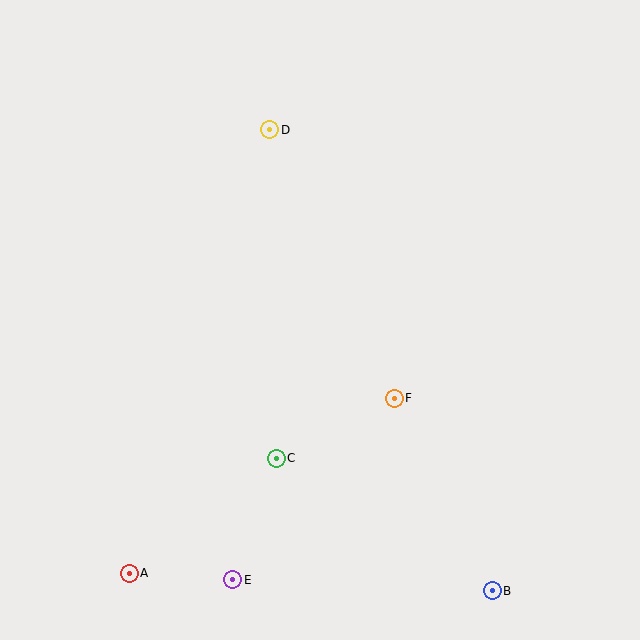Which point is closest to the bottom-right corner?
Point B is closest to the bottom-right corner.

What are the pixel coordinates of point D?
Point D is at (270, 130).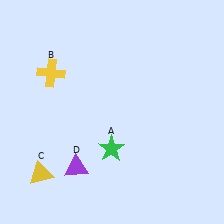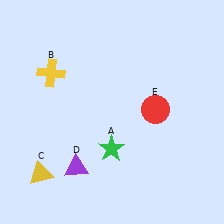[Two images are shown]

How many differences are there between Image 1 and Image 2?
There is 1 difference between the two images.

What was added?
A red circle (E) was added in Image 2.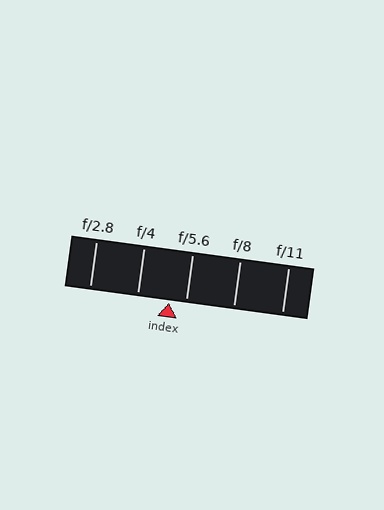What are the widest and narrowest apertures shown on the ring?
The widest aperture shown is f/2.8 and the narrowest is f/11.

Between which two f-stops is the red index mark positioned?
The index mark is between f/4 and f/5.6.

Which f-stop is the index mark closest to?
The index mark is closest to f/5.6.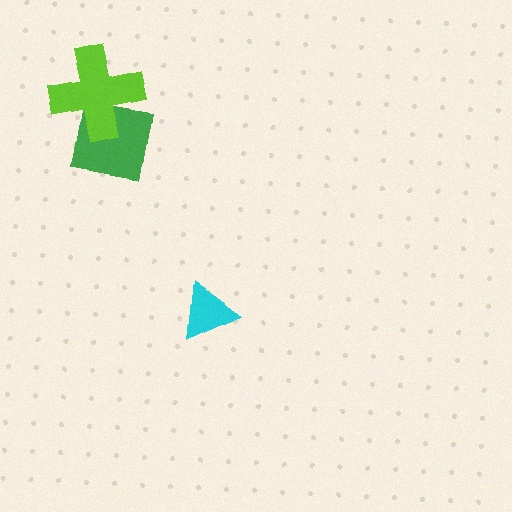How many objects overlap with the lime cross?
1 object overlaps with the lime cross.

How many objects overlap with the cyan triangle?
0 objects overlap with the cyan triangle.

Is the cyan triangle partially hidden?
No, no other shape covers it.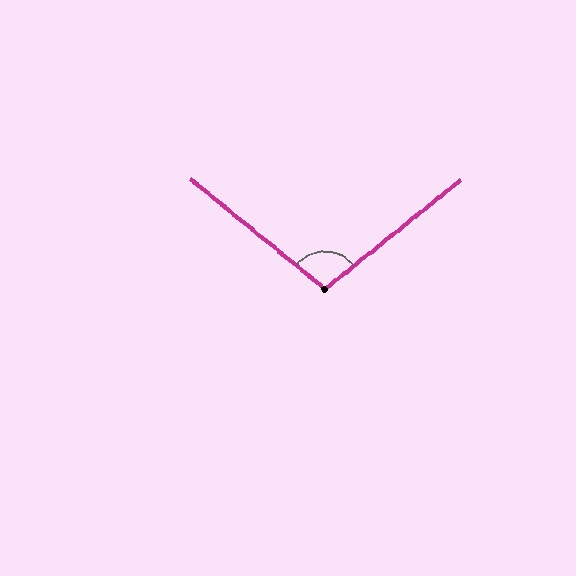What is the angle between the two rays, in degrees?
Approximately 102 degrees.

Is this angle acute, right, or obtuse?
It is obtuse.